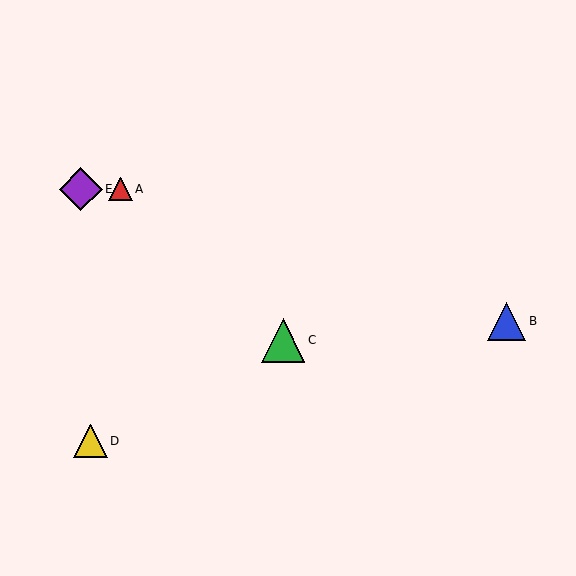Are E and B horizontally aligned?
No, E is at y≈189 and B is at y≈321.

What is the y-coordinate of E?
Object E is at y≈189.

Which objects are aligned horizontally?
Objects A, E are aligned horizontally.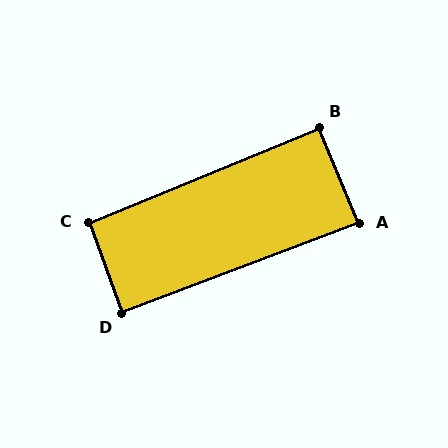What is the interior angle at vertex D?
Approximately 90 degrees (approximately right).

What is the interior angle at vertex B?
Approximately 90 degrees (approximately right).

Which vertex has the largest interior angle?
C, at approximately 92 degrees.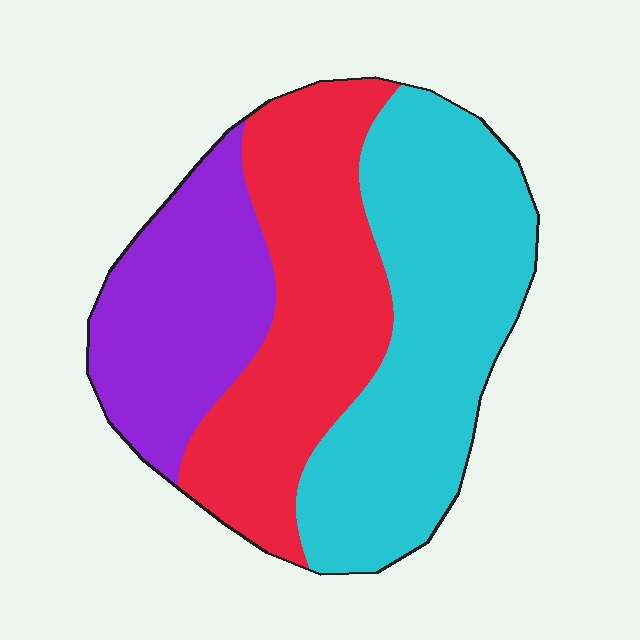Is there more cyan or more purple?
Cyan.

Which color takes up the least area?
Purple, at roughly 25%.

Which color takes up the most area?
Cyan, at roughly 40%.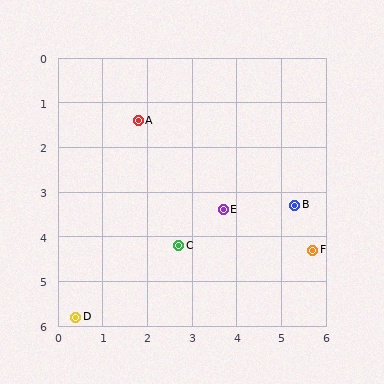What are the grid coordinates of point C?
Point C is at approximately (2.7, 4.2).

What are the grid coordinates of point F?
Point F is at approximately (5.7, 4.3).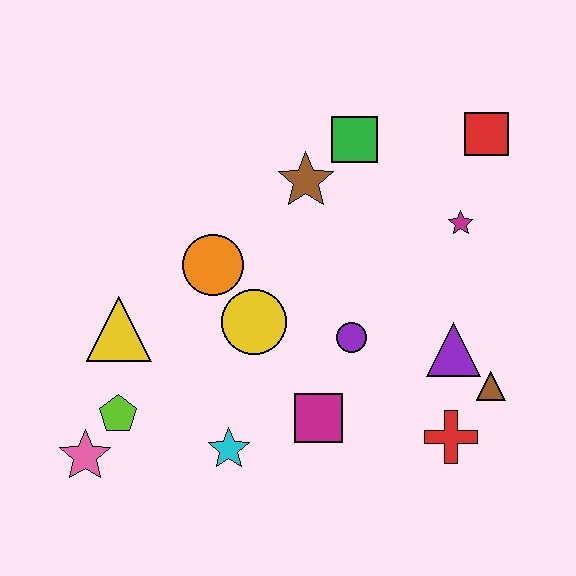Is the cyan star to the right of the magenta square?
No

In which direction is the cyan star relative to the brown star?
The cyan star is below the brown star.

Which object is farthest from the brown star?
The pink star is farthest from the brown star.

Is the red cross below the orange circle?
Yes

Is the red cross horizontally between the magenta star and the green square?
Yes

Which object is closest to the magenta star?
The red square is closest to the magenta star.